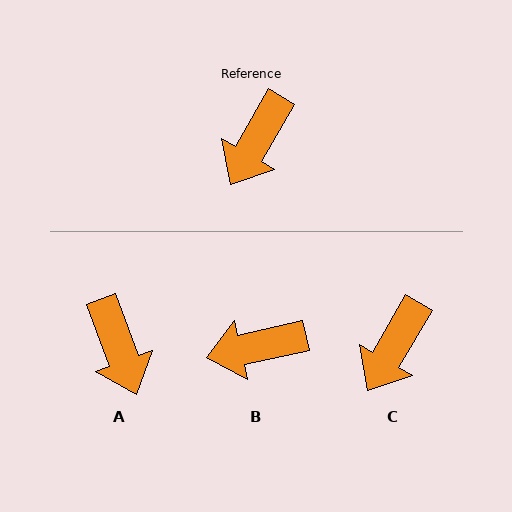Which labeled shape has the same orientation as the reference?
C.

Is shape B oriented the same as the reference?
No, it is off by about 47 degrees.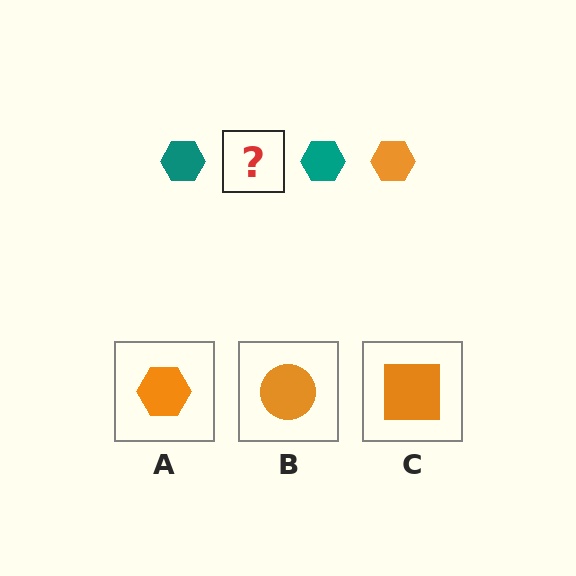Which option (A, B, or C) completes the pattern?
A.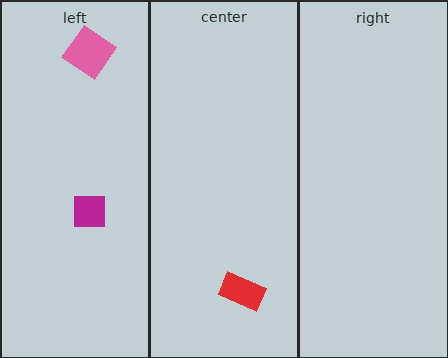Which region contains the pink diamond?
The left region.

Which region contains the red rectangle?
The center region.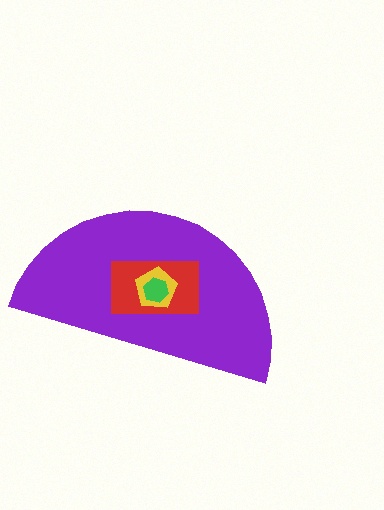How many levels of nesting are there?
4.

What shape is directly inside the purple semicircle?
The red rectangle.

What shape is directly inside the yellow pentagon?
The green hexagon.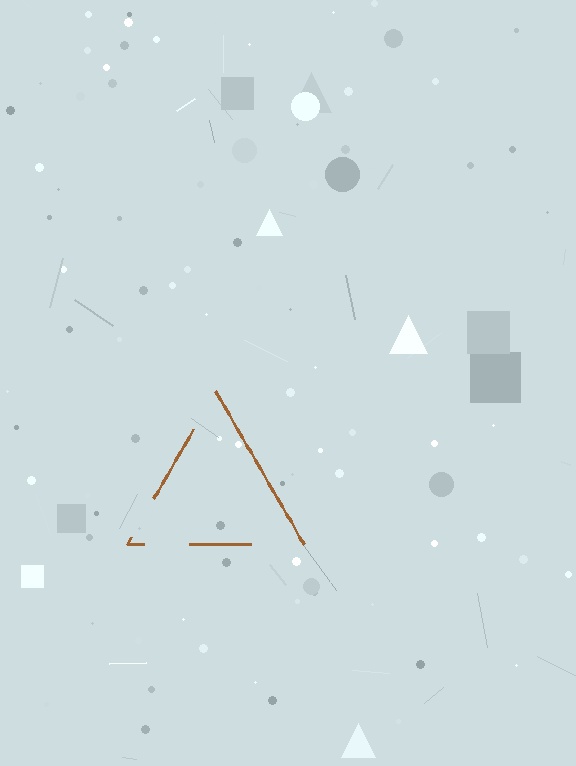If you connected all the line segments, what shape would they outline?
They would outline a triangle.